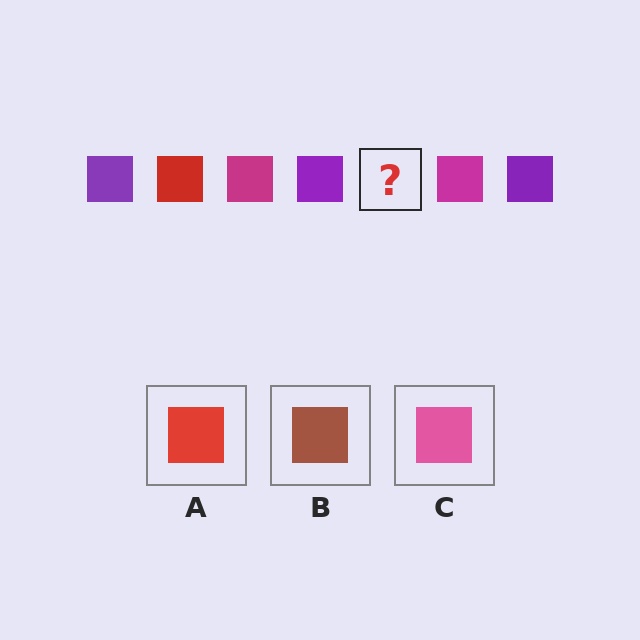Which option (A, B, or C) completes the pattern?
A.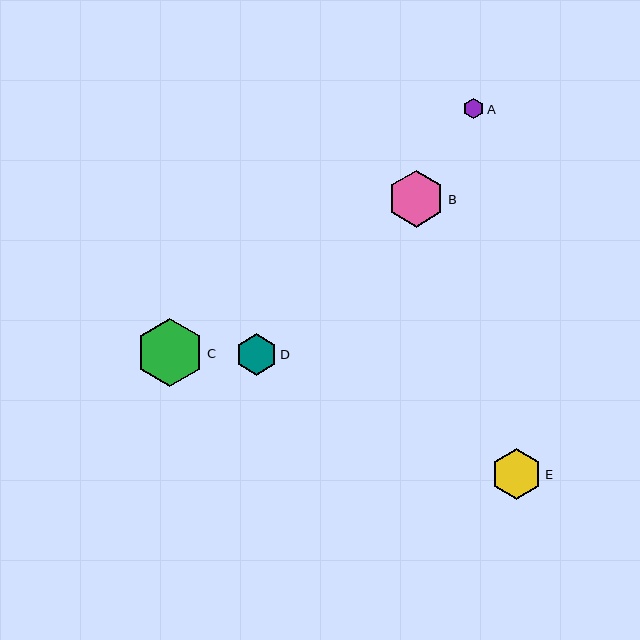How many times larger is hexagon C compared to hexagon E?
Hexagon C is approximately 1.3 times the size of hexagon E.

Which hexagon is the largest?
Hexagon C is the largest with a size of approximately 68 pixels.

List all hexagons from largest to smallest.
From largest to smallest: C, B, E, D, A.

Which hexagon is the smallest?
Hexagon A is the smallest with a size of approximately 20 pixels.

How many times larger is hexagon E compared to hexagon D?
Hexagon E is approximately 1.2 times the size of hexagon D.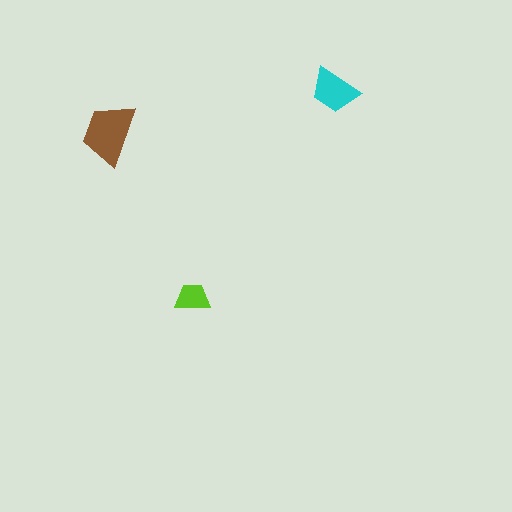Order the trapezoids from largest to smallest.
the brown one, the cyan one, the lime one.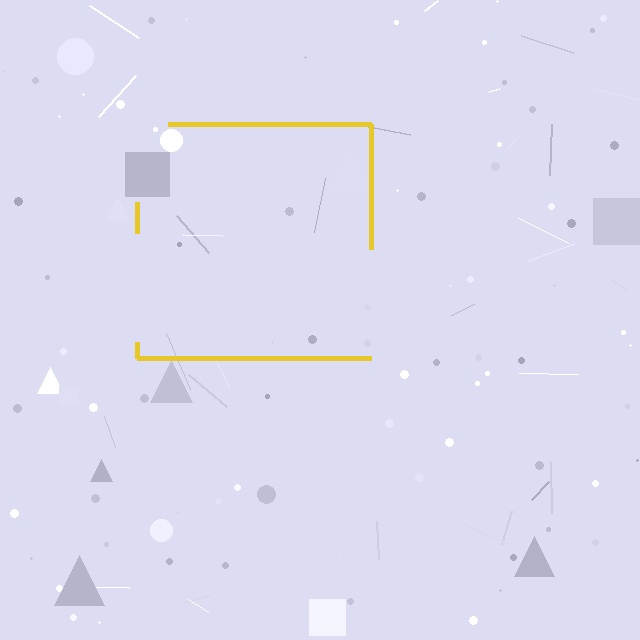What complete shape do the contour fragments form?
The contour fragments form a square.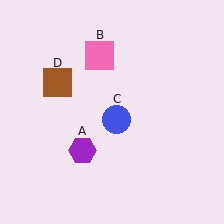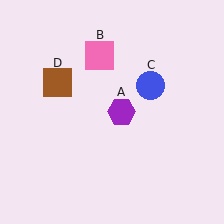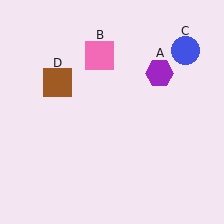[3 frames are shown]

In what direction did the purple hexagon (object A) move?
The purple hexagon (object A) moved up and to the right.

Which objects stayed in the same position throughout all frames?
Pink square (object B) and brown square (object D) remained stationary.